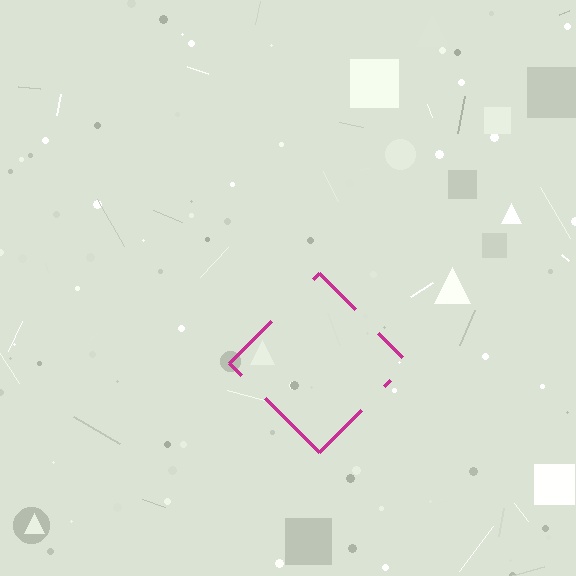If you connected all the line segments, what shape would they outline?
They would outline a diamond.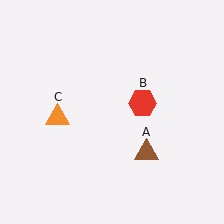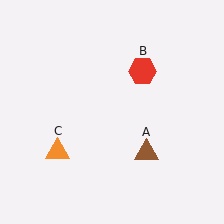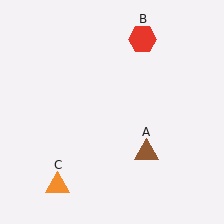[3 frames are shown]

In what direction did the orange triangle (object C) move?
The orange triangle (object C) moved down.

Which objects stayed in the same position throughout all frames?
Brown triangle (object A) remained stationary.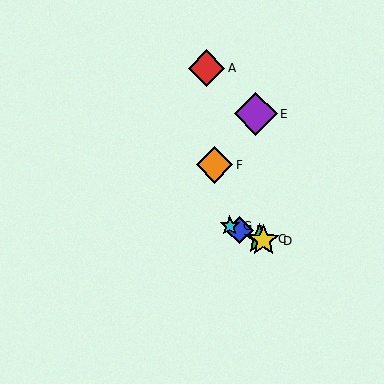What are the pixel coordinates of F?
Object F is at (215, 165).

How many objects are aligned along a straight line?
4 objects (B, C, D, G) are aligned along a straight line.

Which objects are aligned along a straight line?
Objects B, C, D, G are aligned along a straight line.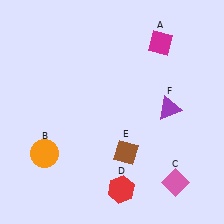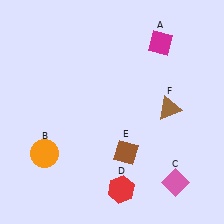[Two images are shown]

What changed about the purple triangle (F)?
In Image 1, F is purple. In Image 2, it changed to brown.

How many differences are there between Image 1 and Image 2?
There is 1 difference between the two images.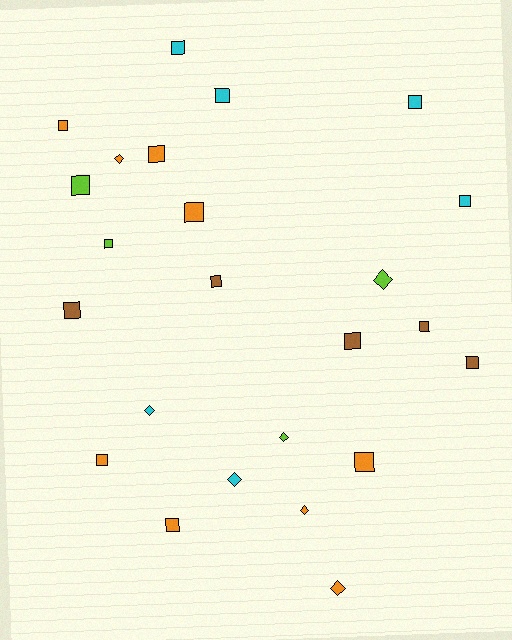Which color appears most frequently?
Orange, with 9 objects.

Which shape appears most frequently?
Square, with 17 objects.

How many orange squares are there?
There are 6 orange squares.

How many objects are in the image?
There are 24 objects.